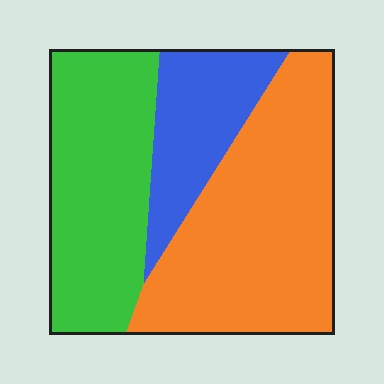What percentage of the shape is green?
Green takes up about one third (1/3) of the shape.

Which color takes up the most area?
Orange, at roughly 45%.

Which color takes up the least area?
Blue, at roughly 20%.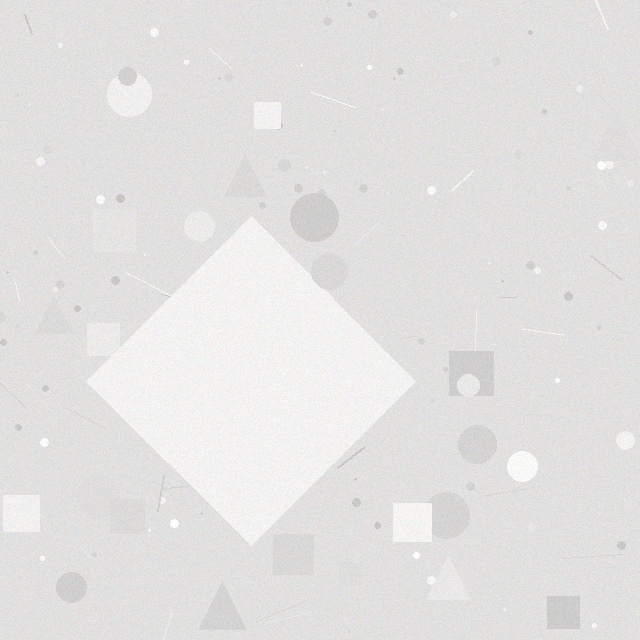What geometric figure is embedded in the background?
A diamond is embedded in the background.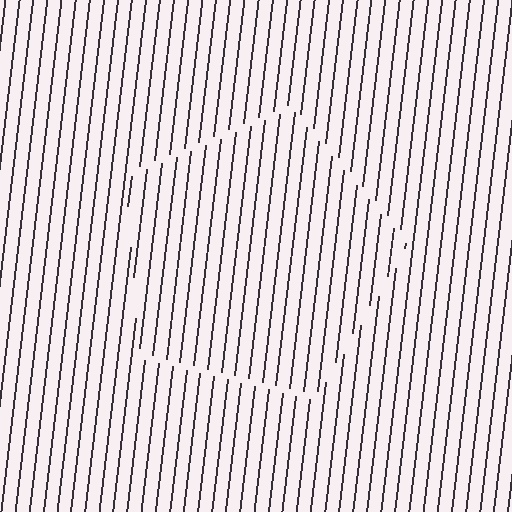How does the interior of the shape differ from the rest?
The interior of the shape contains the same grating, shifted by half a period — the contour is defined by the phase discontinuity where line-ends from the inner and outer gratings abut.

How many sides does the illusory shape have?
5 sides — the line-ends trace a pentagon.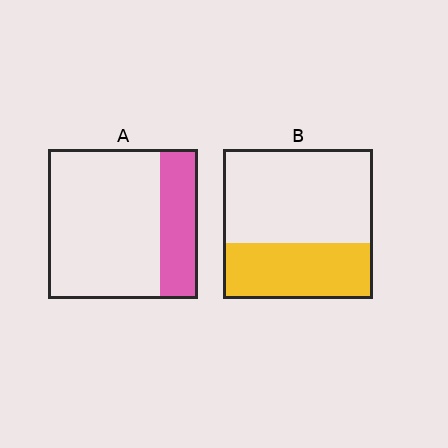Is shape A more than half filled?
No.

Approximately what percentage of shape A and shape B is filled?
A is approximately 25% and B is approximately 35%.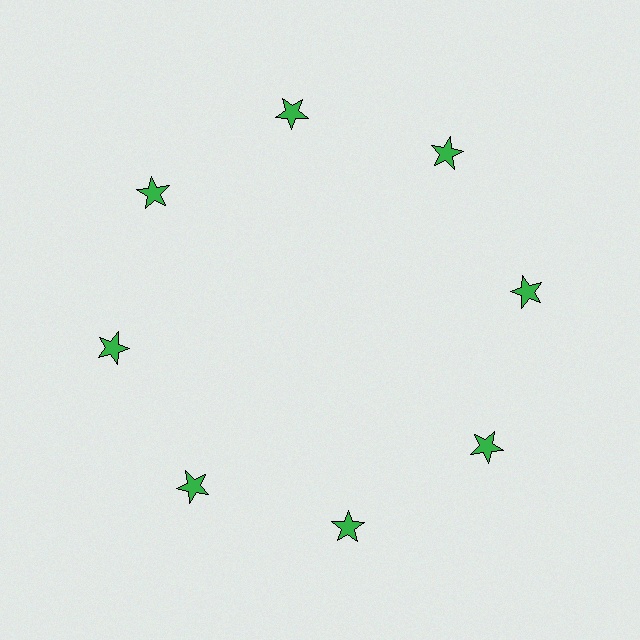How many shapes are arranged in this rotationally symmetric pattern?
There are 8 shapes, arranged in 8 groups of 1.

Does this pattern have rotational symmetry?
Yes, this pattern has 8-fold rotational symmetry. It looks the same after rotating 45 degrees around the center.